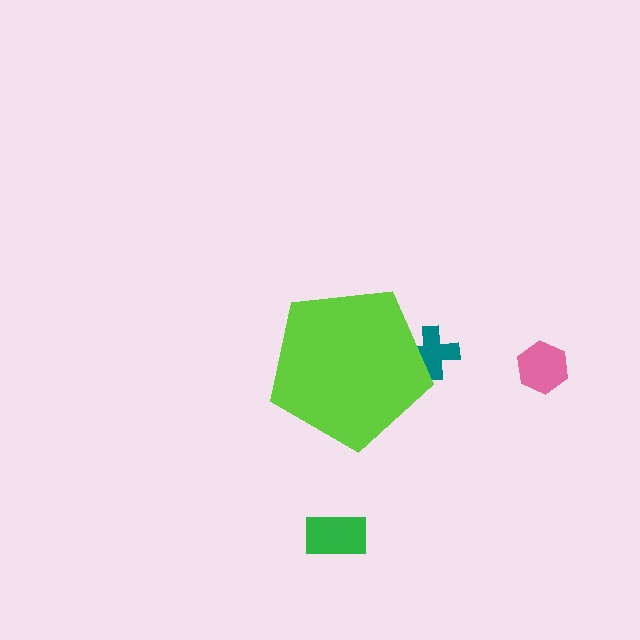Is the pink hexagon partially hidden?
No, the pink hexagon is fully visible.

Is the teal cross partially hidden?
Yes, the teal cross is partially hidden behind the lime pentagon.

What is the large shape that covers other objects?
A lime pentagon.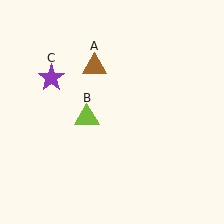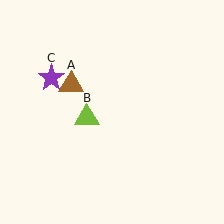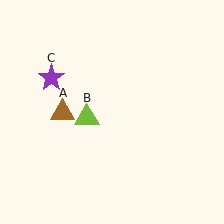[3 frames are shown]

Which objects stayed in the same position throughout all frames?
Lime triangle (object B) and purple star (object C) remained stationary.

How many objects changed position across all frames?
1 object changed position: brown triangle (object A).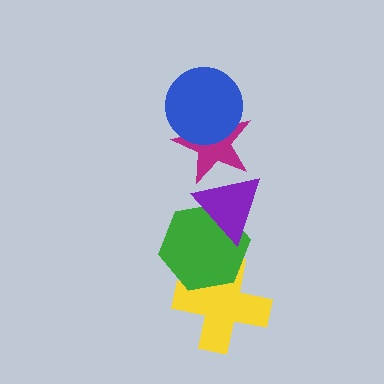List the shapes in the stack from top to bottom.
From top to bottom: the blue circle, the magenta star, the purple triangle, the green hexagon, the yellow cross.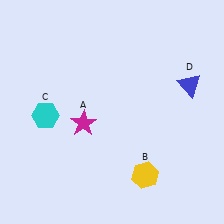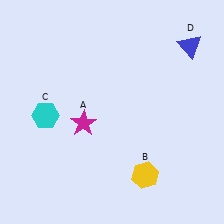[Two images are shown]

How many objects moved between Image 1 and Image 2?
1 object moved between the two images.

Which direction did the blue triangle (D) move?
The blue triangle (D) moved up.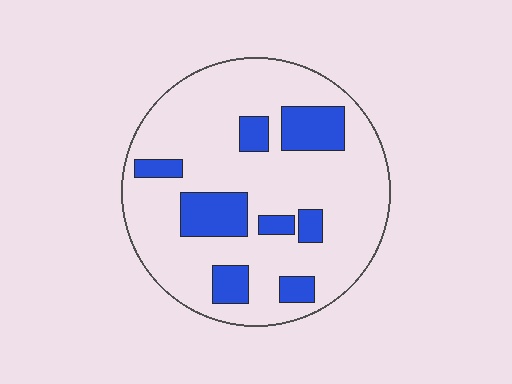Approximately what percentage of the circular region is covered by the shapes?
Approximately 20%.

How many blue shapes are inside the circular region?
8.